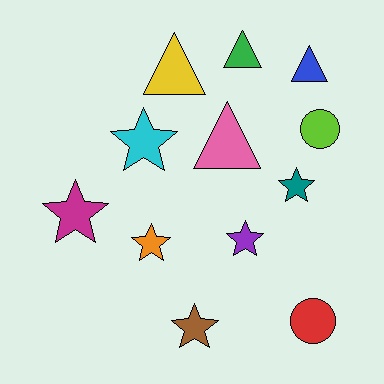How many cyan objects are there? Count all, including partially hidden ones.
There is 1 cyan object.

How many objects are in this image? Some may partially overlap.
There are 12 objects.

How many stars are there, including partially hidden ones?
There are 6 stars.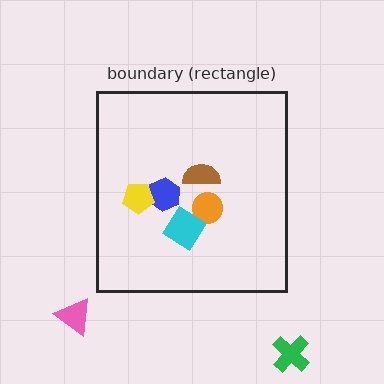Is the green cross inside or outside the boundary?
Outside.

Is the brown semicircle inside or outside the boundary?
Inside.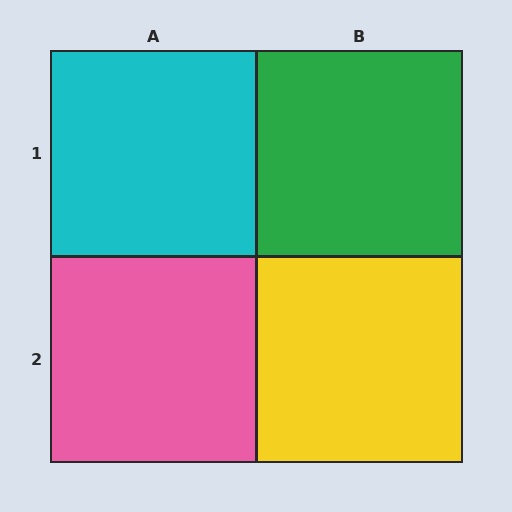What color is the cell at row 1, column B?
Green.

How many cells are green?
1 cell is green.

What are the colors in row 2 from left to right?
Pink, yellow.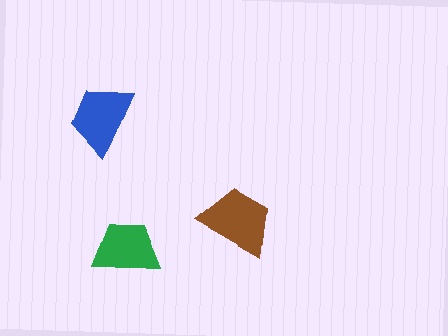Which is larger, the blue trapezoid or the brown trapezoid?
The brown one.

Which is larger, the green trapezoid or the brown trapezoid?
The brown one.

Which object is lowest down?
The green trapezoid is bottommost.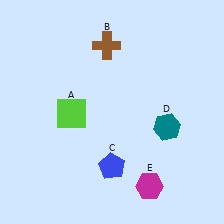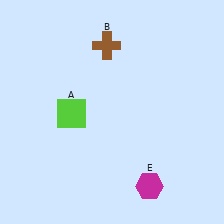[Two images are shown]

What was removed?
The teal hexagon (D), the blue pentagon (C) were removed in Image 2.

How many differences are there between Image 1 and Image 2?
There are 2 differences between the two images.